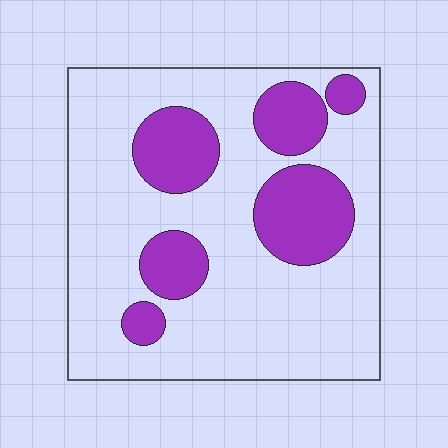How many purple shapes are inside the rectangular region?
6.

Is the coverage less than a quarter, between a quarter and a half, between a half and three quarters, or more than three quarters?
Between a quarter and a half.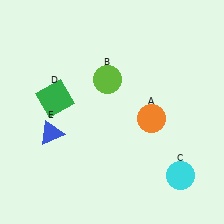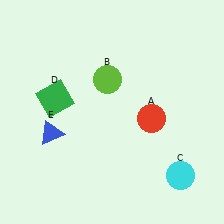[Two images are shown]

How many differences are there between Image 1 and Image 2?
There is 1 difference between the two images.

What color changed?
The circle (A) changed from orange in Image 1 to red in Image 2.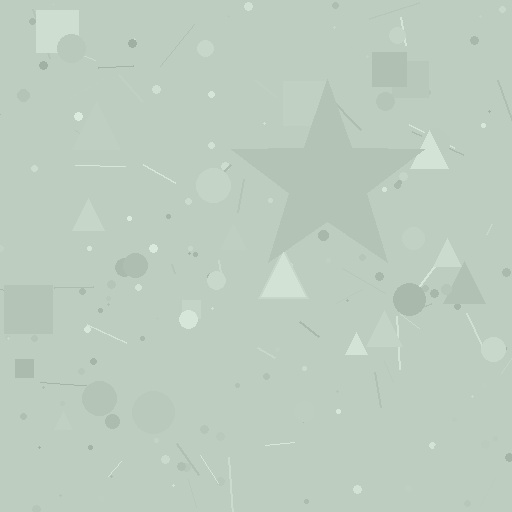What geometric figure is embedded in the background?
A star is embedded in the background.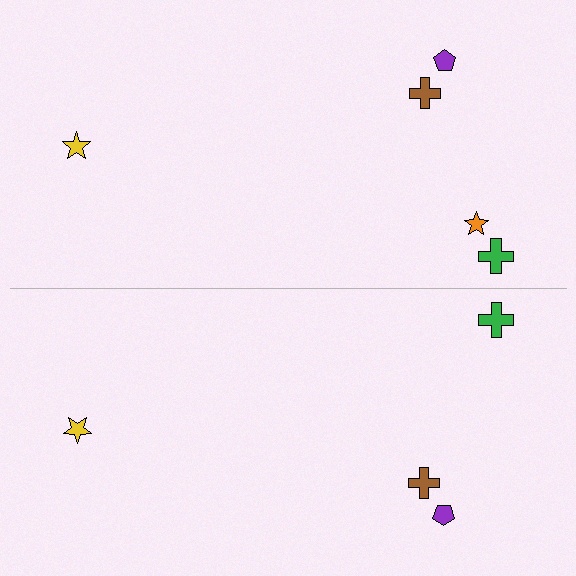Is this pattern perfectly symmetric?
No, the pattern is not perfectly symmetric. A orange star is missing from the bottom side.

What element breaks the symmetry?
A orange star is missing from the bottom side.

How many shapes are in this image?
There are 9 shapes in this image.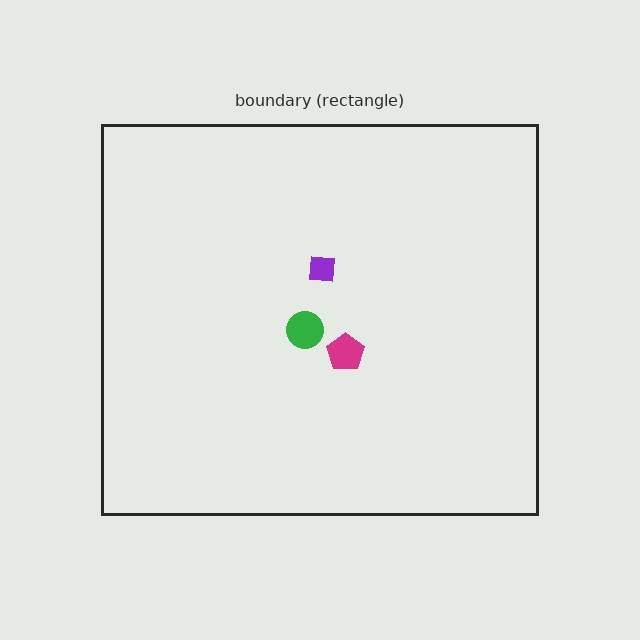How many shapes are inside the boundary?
3 inside, 0 outside.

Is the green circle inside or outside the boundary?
Inside.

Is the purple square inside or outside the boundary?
Inside.